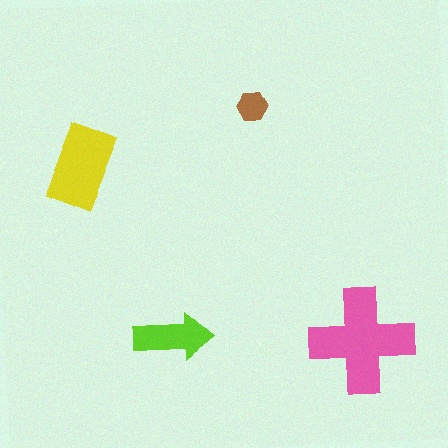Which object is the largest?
The pink cross.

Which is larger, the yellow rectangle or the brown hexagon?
The yellow rectangle.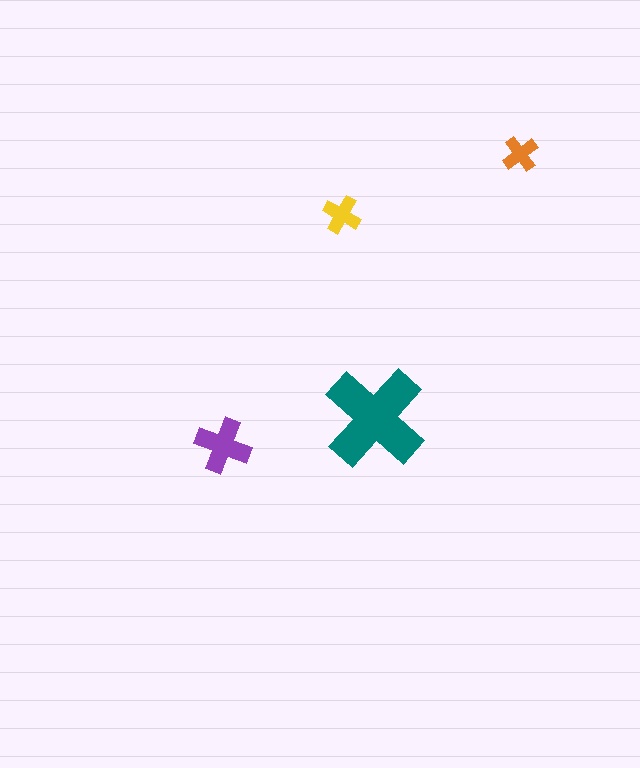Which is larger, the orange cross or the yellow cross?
The yellow one.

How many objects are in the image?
There are 4 objects in the image.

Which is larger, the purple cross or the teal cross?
The teal one.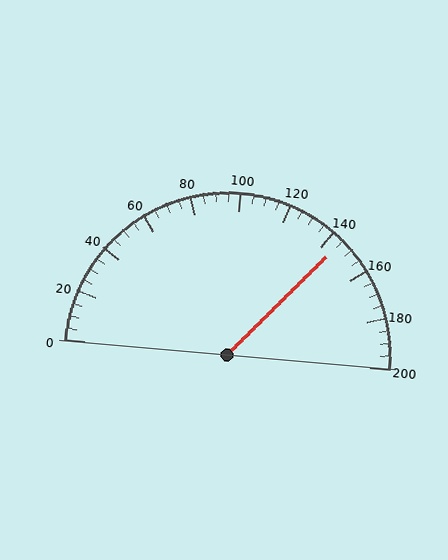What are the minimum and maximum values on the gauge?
The gauge ranges from 0 to 200.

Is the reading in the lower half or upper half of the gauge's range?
The reading is in the upper half of the range (0 to 200).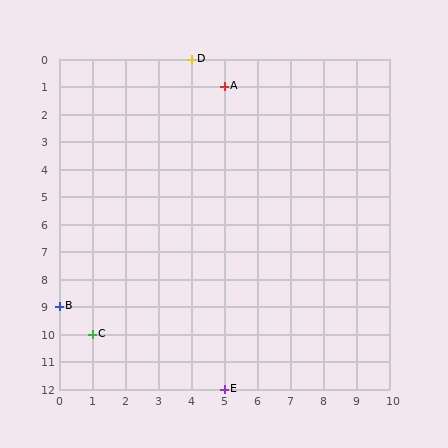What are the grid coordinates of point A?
Point A is at grid coordinates (5, 1).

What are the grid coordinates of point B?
Point B is at grid coordinates (0, 9).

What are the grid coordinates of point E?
Point E is at grid coordinates (5, 12).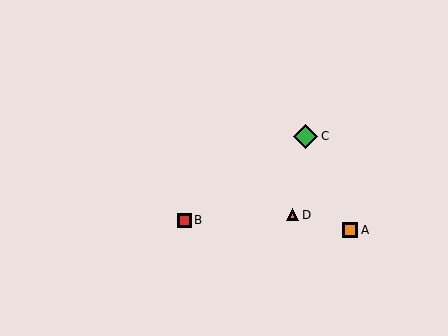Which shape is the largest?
The green diamond (labeled C) is the largest.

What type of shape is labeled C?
Shape C is a green diamond.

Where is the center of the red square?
The center of the red square is at (184, 220).